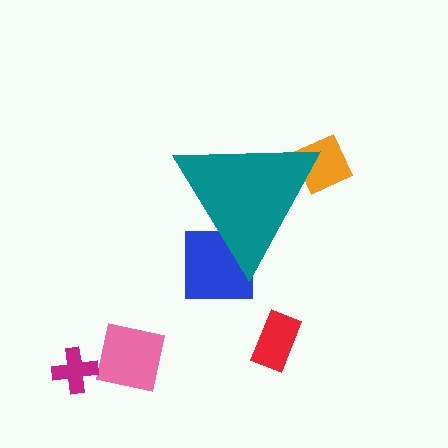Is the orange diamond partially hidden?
Yes, the orange diamond is partially hidden behind the teal triangle.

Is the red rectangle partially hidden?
No, the red rectangle is fully visible.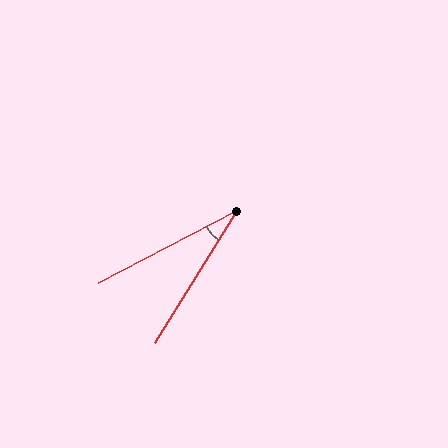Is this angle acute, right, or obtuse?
It is acute.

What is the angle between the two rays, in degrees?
Approximately 31 degrees.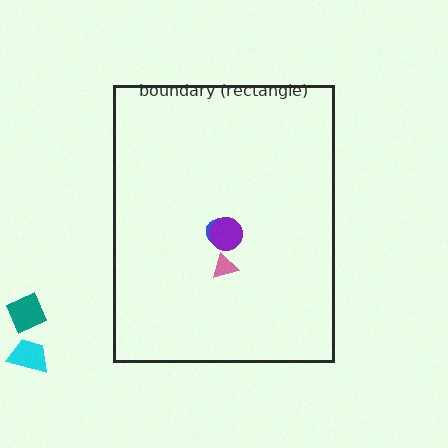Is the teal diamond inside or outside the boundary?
Outside.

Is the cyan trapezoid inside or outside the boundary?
Outside.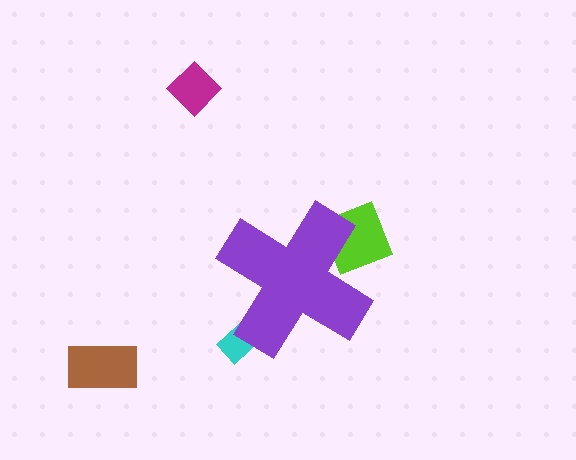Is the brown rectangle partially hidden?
No, the brown rectangle is fully visible.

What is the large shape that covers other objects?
A purple cross.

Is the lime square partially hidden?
Yes, the lime square is partially hidden behind the purple cross.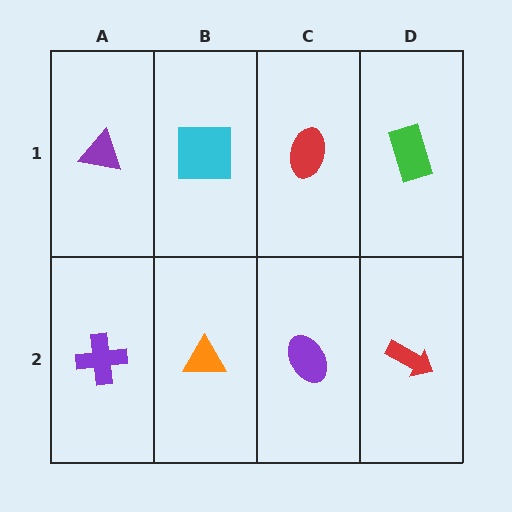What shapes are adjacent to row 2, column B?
A cyan square (row 1, column B), a purple cross (row 2, column A), a purple ellipse (row 2, column C).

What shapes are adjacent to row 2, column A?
A purple triangle (row 1, column A), an orange triangle (row 2, column B).